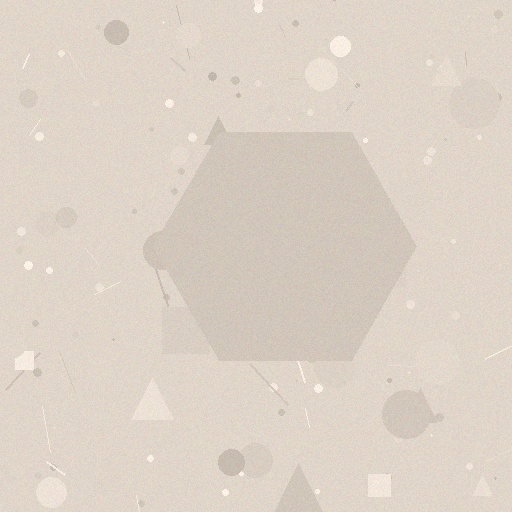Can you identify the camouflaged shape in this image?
The camouflaged shape is a hexagon.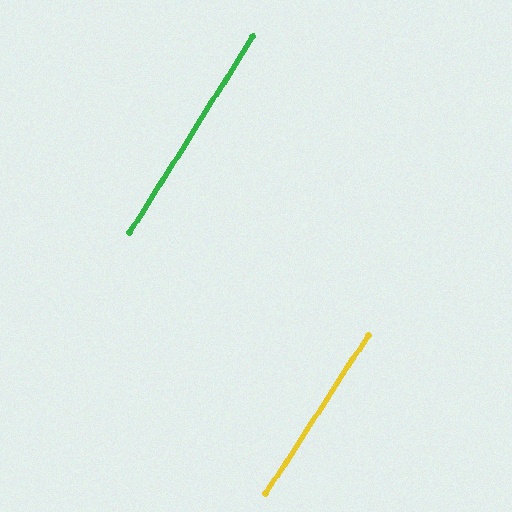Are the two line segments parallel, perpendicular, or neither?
Parallel — their directions differ by only 0.8°.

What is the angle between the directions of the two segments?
Approximately 1 degree.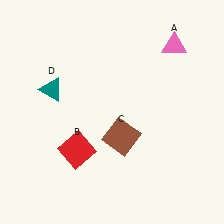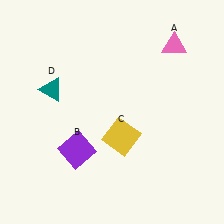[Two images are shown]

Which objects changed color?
B changed from red to purple. C changed from brown to yellow.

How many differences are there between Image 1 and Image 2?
There are 2 differences between the two images.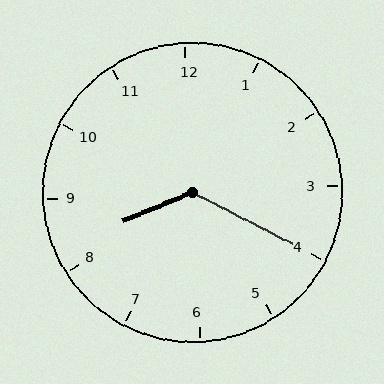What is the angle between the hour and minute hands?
Approximately 130 degrees.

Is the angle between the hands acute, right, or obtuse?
It is obtuse.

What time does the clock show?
8:20.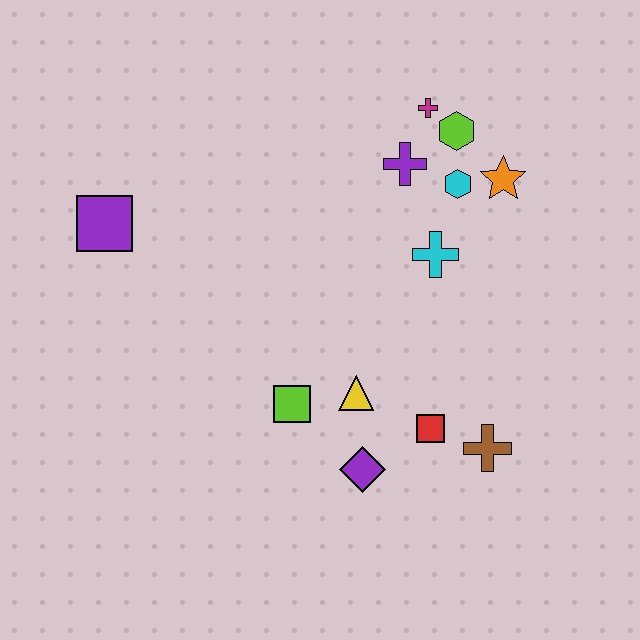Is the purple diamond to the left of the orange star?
Yes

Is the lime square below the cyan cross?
Yes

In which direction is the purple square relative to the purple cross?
The purple square is to the left of the purple cross.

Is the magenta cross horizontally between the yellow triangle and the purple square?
No